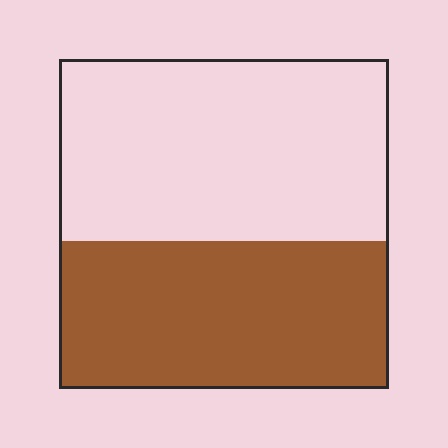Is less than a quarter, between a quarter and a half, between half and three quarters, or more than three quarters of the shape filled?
Between a quarter and a half.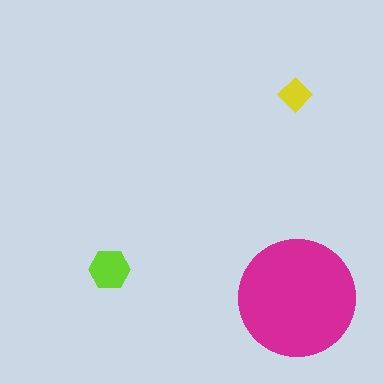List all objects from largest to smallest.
The magenta circle, the lime hexagon, the yellow diamond.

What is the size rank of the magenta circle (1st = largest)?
1st.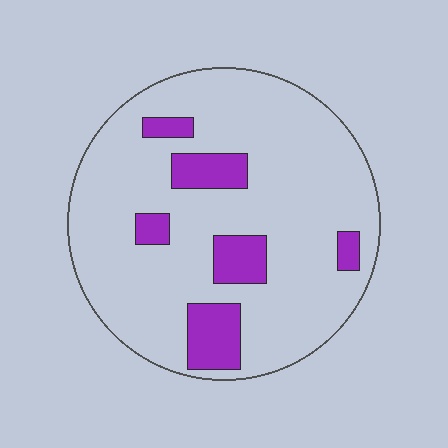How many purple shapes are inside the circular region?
6.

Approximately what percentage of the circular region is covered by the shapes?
Approximately 15%.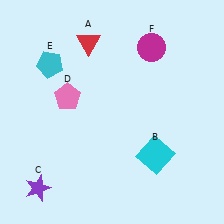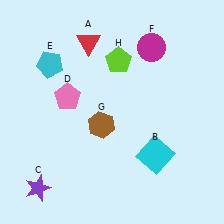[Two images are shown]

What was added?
A brown hexagon (G), a lime pentagon (H) were added in Image 2.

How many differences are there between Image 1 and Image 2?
There are 2 differences between the two images.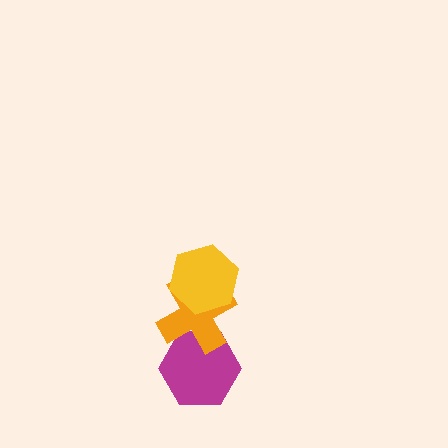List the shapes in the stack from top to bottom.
From top to bottom: the yellow hexagon, the orange cross, the magenta hexagon.